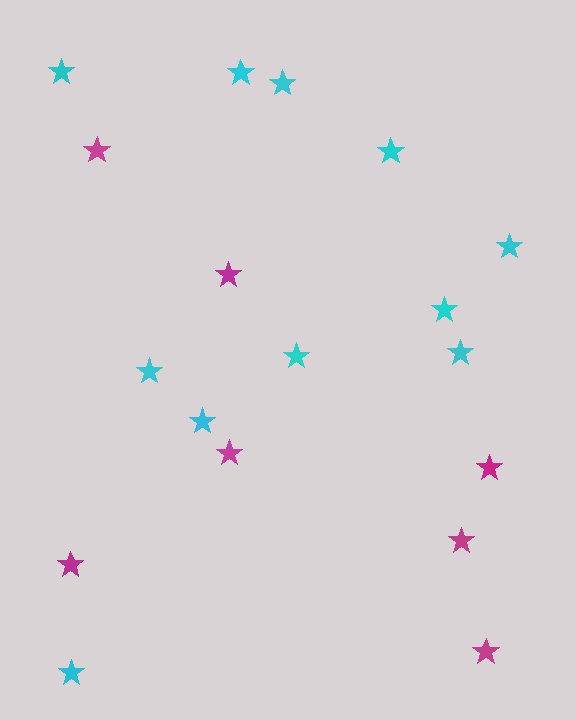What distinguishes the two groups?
There are 2 groups: one group of magenta stars (7) and one group of cyan stars (11).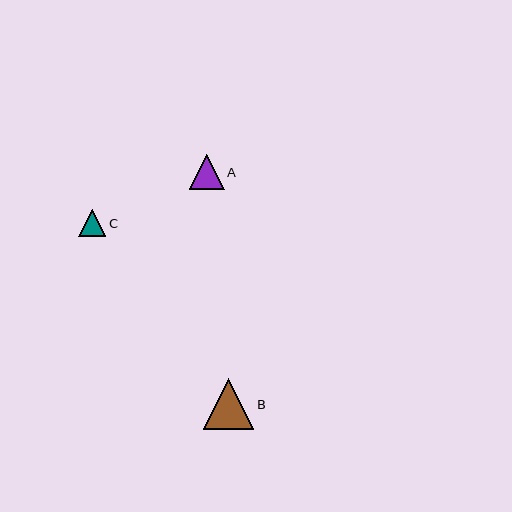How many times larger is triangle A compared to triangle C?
Triangle A is approximately 1.3 times the size of triangle C.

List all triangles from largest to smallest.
From largest to smallest: B, A, C.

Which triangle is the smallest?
Triangle C is the smallest with a size of approximately 27 pixels.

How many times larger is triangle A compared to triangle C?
Triangle A is approximately 1.3 times the size of triangle C.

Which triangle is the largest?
Triangle B is the largest with a size of approximately 51 pixels.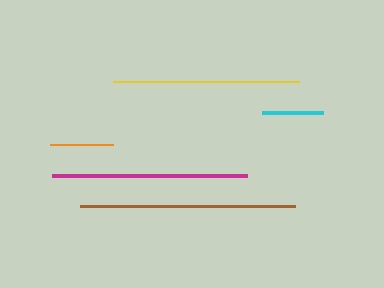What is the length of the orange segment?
The orange segment is approximately 62 pixels long.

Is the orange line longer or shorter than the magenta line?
The magenta line is longer than the orange line.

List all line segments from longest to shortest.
From longest to shortest: brown, magenta, yellow, orange, cyan.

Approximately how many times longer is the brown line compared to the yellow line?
The brown line is approximately 1.2 times the length of the yellow line.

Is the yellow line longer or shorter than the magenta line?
The magenta line is longer than the yellow line.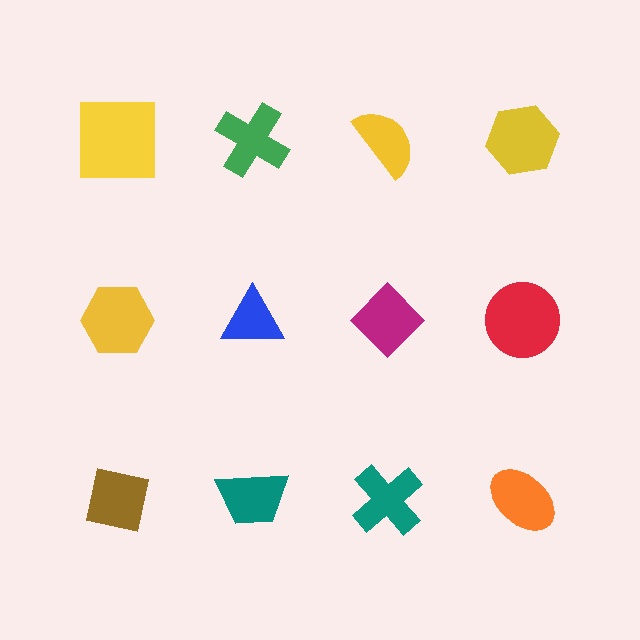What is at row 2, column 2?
A blue triangle.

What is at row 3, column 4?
An orange ellipse.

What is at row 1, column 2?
A green cross.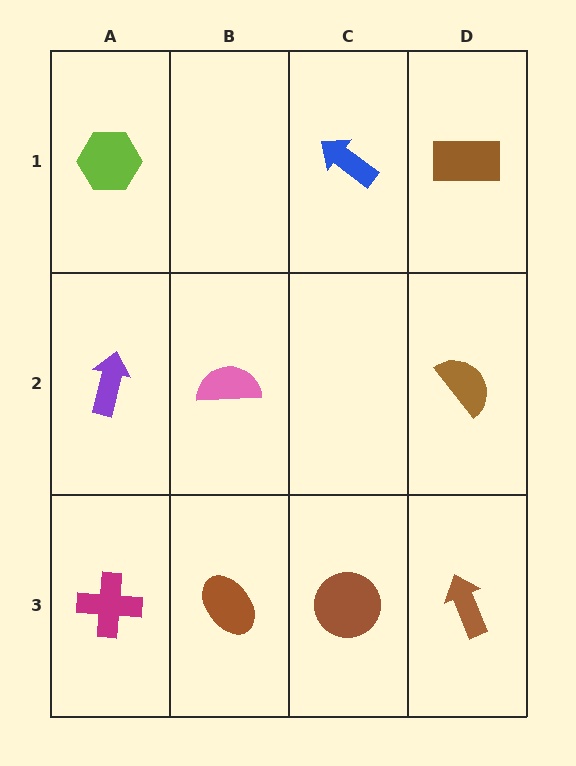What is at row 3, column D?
A brown arrow.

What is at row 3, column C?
A brown circle.